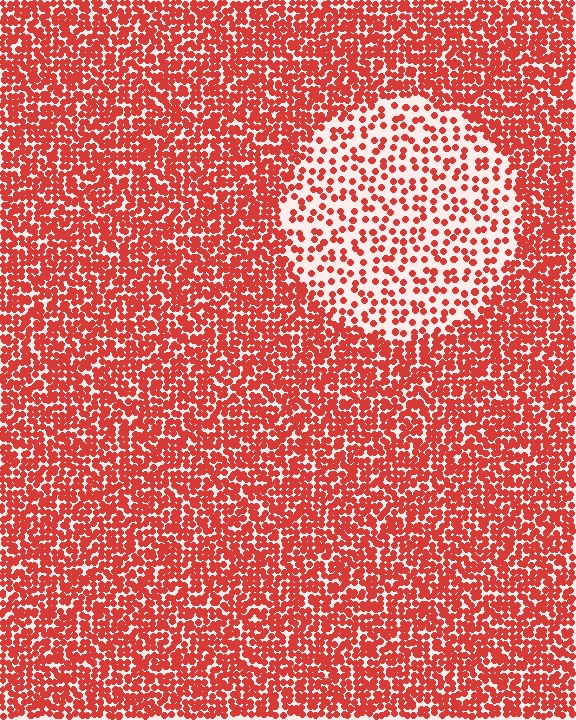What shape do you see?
I see a circle.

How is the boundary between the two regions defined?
The boundary is defined by a change in element density (approximately 2.5x ratio). All elements are the same color, size, and shape.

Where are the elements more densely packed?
The elements are more densely packed outside the circle boundary.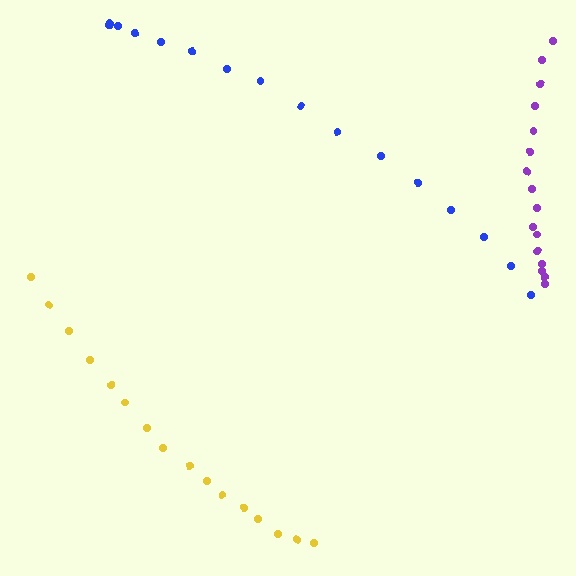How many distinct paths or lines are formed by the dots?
There are 3 distinct paths.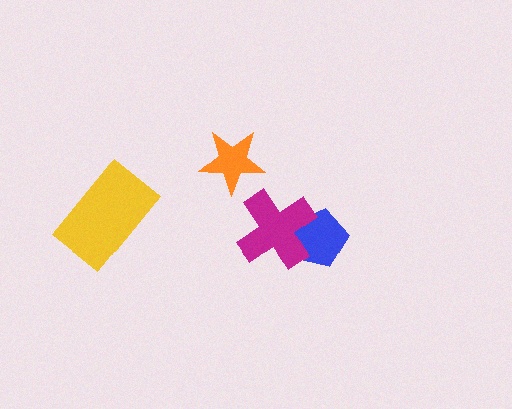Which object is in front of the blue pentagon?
The magenta cross is in front of the blue pentagon.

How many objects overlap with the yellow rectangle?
0 objects overlap with the yellow rectangle.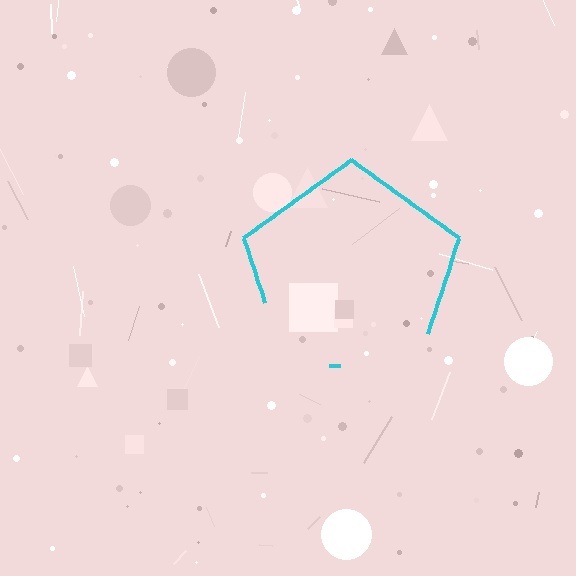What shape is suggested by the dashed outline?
The dashed outline suggests a pentagon.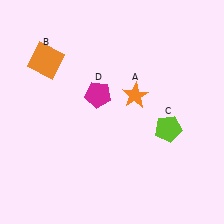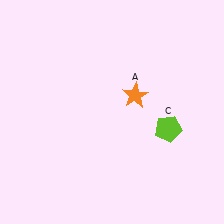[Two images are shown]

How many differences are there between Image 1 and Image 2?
There are 2 differences between the two images.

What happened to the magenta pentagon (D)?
The magenta pentagon (D) was removed in Image 2. It was in the top-left area of Image 1.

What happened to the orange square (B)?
The orange square (B) was removed in Image 2. It was in the top-left area of Image 1.